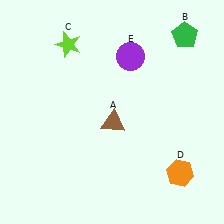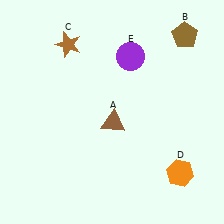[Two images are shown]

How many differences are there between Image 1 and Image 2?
There are 2 differences between the two images.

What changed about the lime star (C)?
In Image 1, C is lime. In Image 2, it changed to brown.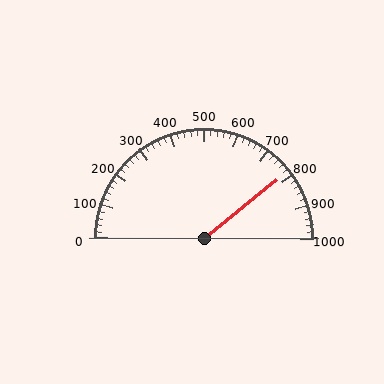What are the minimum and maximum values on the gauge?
The gauge ranges from 0 to 1000.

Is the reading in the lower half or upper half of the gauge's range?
The reading is in the upper half of the range (0 to 1000).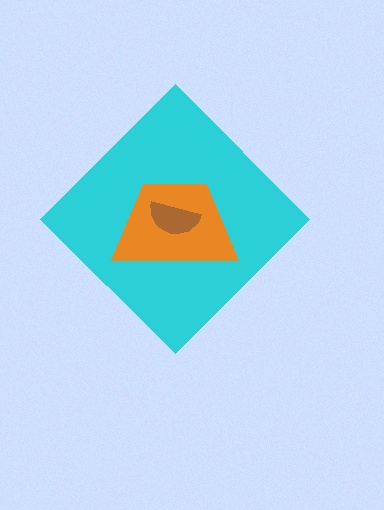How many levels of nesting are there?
3.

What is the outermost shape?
The cyan diamond.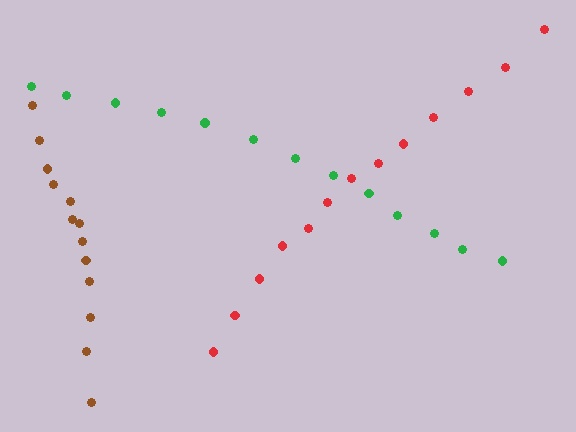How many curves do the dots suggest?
There are 3 distinct paths.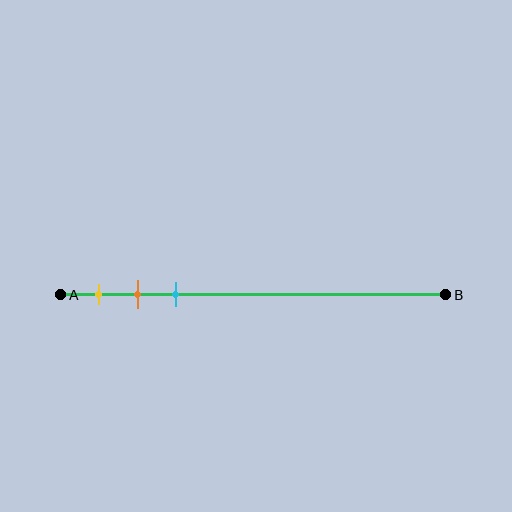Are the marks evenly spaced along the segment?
Yes, the marks are approximately evenly spaced.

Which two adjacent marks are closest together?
The orange and cyan marks are the closest adjacent pair.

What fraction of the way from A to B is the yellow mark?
The yellow mark is approximately 10% (0.1) of the way from A to B.